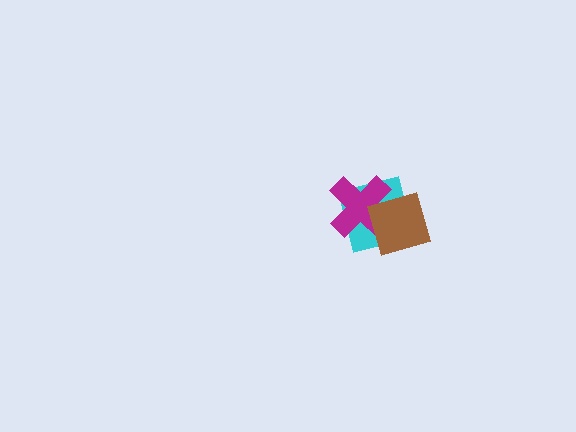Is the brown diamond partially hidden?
No, no other shape covers it.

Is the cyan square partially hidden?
Yes, it is partially covered by another shape.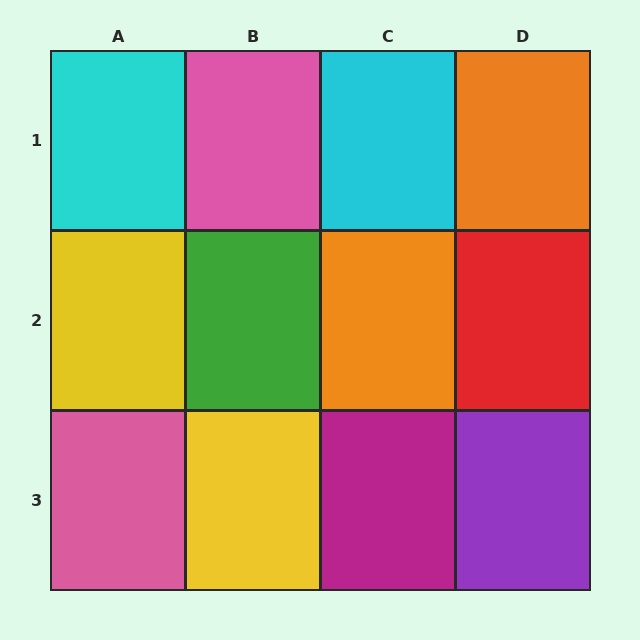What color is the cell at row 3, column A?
Pink.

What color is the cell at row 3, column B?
Yellow.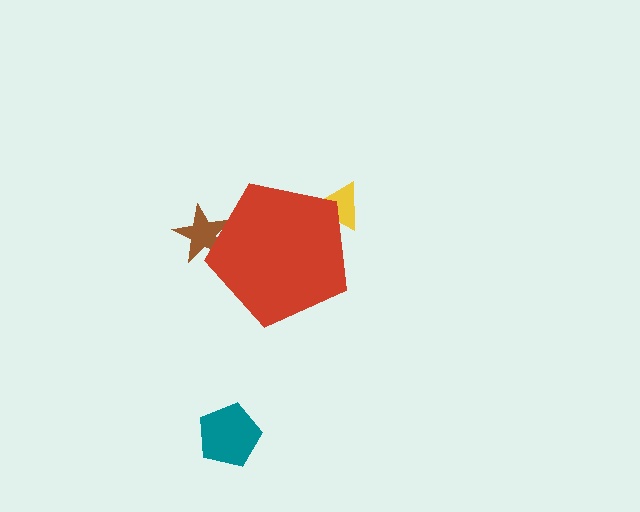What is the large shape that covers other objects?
A red pentagon.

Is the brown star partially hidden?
Yes, the brown star is partially hidden behind the red pentagon.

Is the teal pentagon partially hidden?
No, the teal pentagon is fully visible.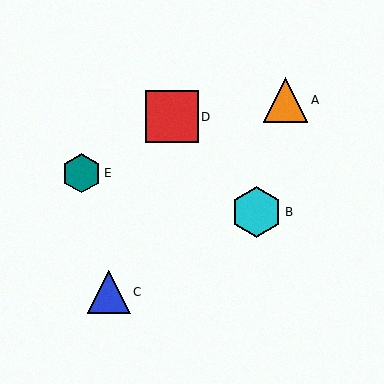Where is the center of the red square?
The center of the red square is at (172, 117).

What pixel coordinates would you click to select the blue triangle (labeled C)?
Click at (109, 292) to select the blue triangle C.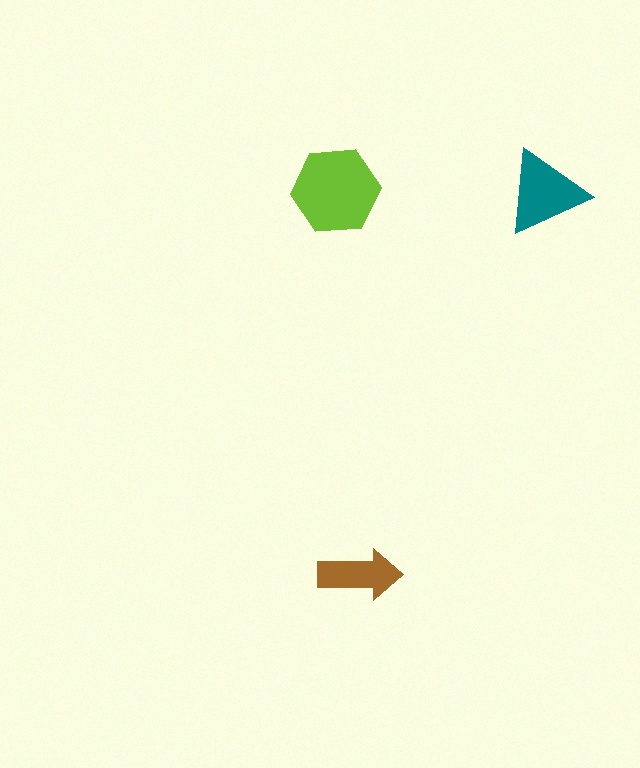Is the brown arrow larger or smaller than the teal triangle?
Smaller.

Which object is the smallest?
The brown arrow.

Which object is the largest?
The lime hexagon.